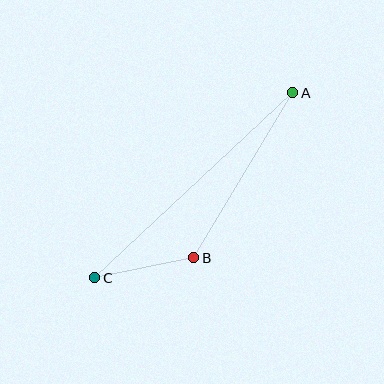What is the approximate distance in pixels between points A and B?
The distance between A and B is approximately 192 pixels.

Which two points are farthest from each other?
Points A and C are farthest from each other.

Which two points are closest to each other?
Points B and C are closest to each other.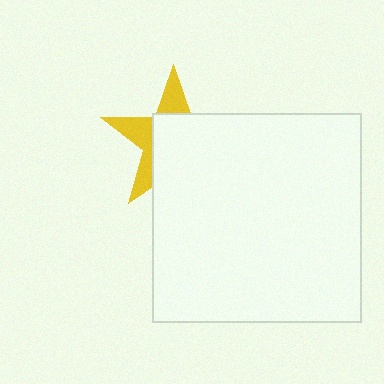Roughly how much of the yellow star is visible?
A small part of it is visible (roughly 36%).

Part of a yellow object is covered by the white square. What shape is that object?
It is a star.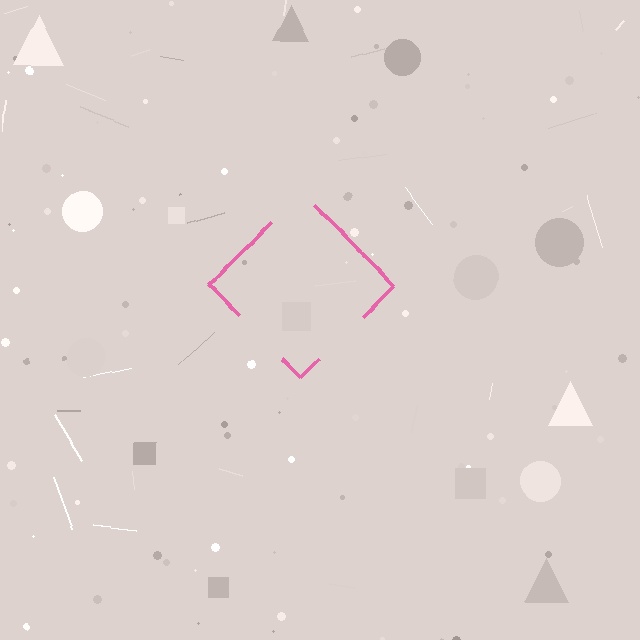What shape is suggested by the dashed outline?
The dashed outline suggests a diamond.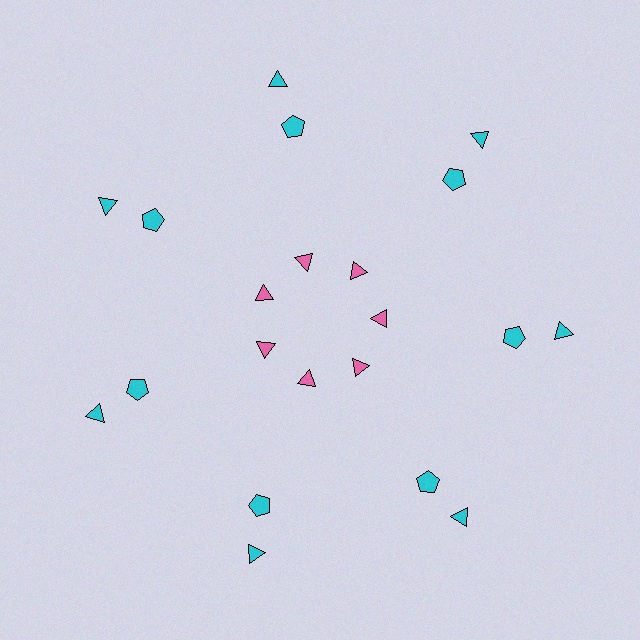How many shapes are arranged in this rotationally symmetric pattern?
There are 21 shapes, arranged in 7 groups of 3.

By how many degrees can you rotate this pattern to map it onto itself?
The pattern maps onto itself every 51 degrees of rotation.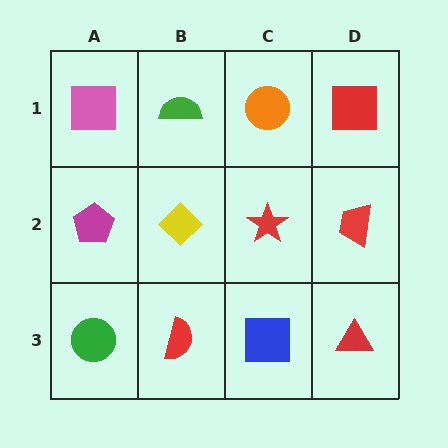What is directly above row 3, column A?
A magenta pentagon.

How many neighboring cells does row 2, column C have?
4.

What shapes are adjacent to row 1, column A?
A magenta pentagon (row 2, column A), a green semicircle (row 1, column B).